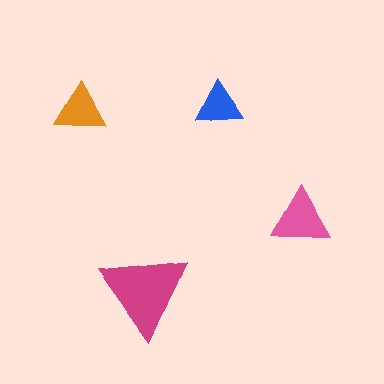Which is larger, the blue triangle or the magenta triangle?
The magenta one.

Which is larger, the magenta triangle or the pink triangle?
The magenta one.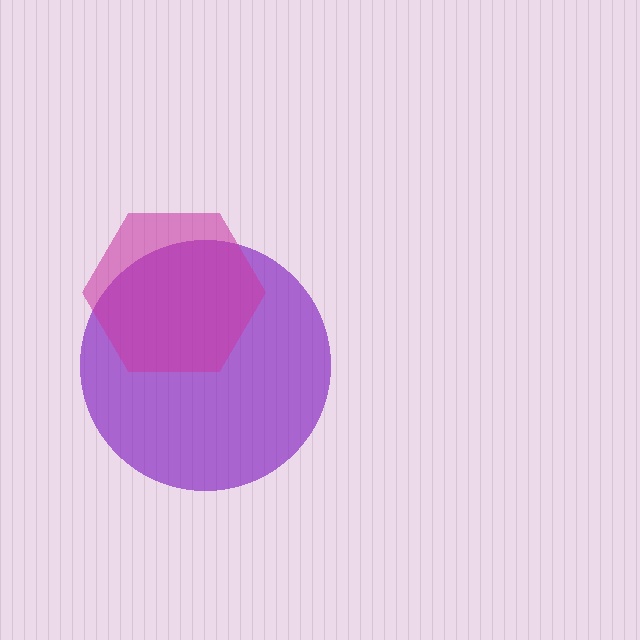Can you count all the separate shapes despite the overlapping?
Yes, there are 2 separate shapes.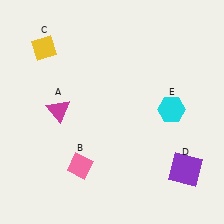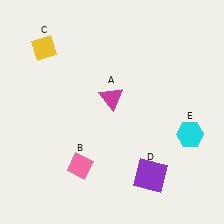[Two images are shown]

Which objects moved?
The objects that moved are: the magenta triangle (A), the purple square (D), the cyan hexagon (E).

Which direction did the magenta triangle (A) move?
The magenta triangle (A) moved right.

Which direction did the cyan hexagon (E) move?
The cyan hexagon (E) moved down.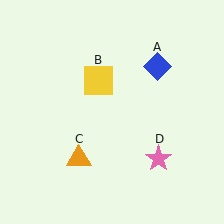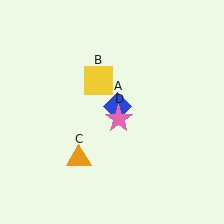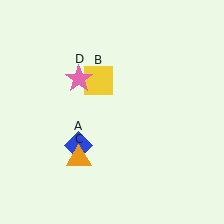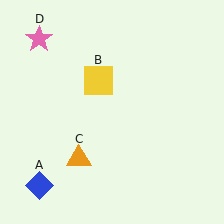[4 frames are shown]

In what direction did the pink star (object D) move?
The pink star (object D) moved up and to the left.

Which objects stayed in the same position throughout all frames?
Yellow square (object B) and orange triangle (object C) remained stationary.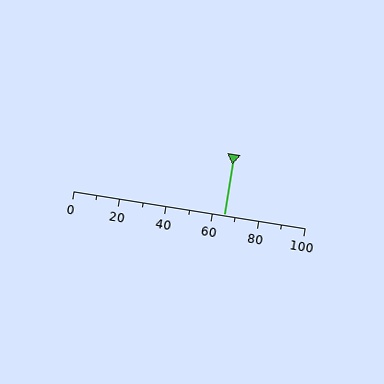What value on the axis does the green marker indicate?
The marker indicates approximately 65.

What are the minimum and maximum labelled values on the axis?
The axis runs from 0 to 100.